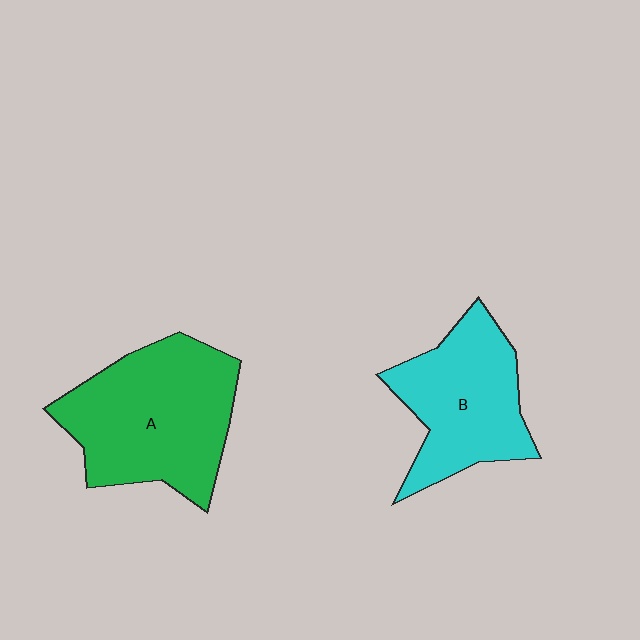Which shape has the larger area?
Shape A (green).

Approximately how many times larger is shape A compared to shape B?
Approximately 1.3 times.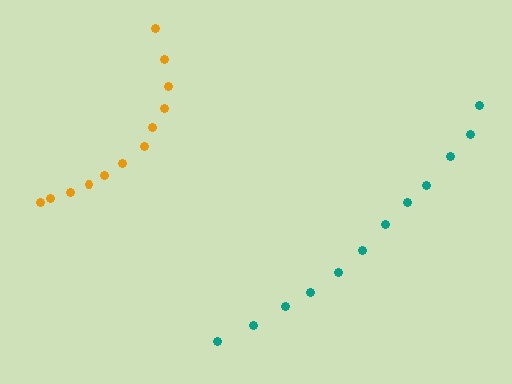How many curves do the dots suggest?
There are 2 distinct paths.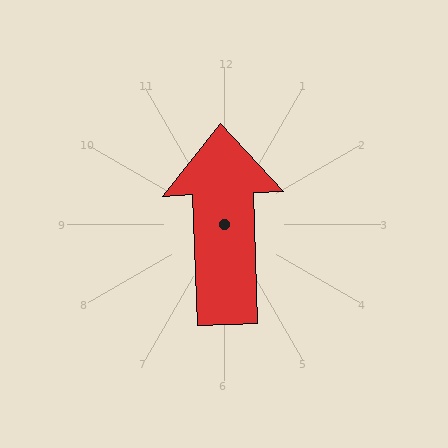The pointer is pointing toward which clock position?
Roughly 12 o'clock.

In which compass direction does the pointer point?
North.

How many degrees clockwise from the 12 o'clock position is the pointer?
Approximately 358 degrees.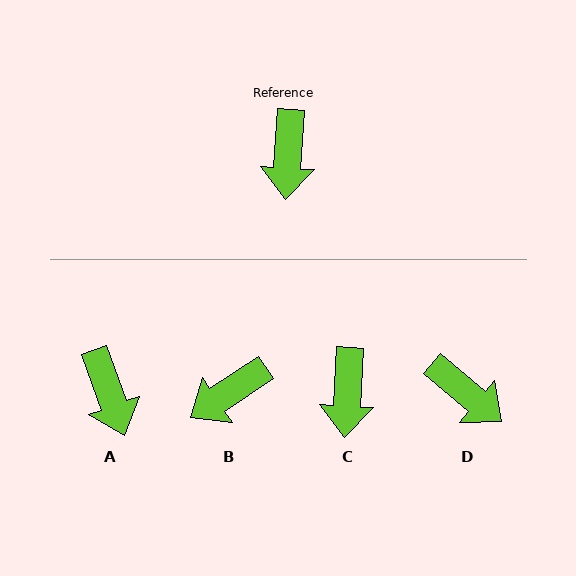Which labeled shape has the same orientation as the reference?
C.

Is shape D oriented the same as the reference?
No, it is off by about 53 degrees.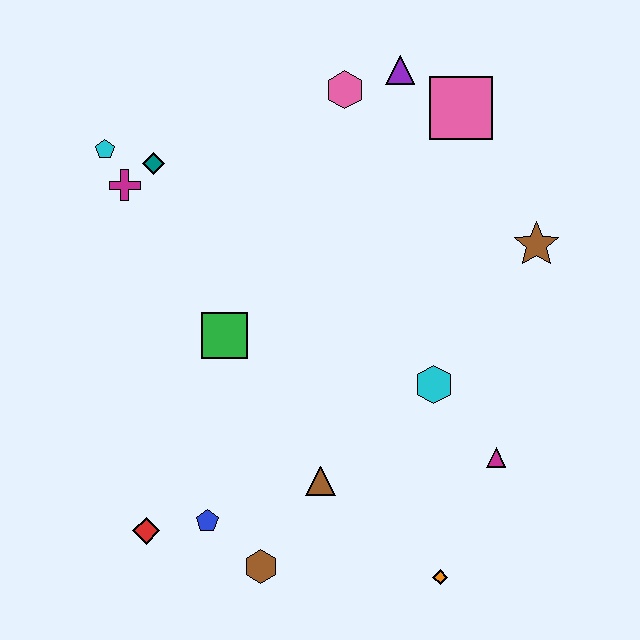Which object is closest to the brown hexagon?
The blue pentagon is closest to the brown hexagon.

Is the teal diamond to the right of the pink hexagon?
No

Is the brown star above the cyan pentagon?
No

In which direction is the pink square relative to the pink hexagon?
The pink square is to the right of the pink hexagon.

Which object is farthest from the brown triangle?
The purple triangle is farthest from the brown triangle.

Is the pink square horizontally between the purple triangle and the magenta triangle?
Yes